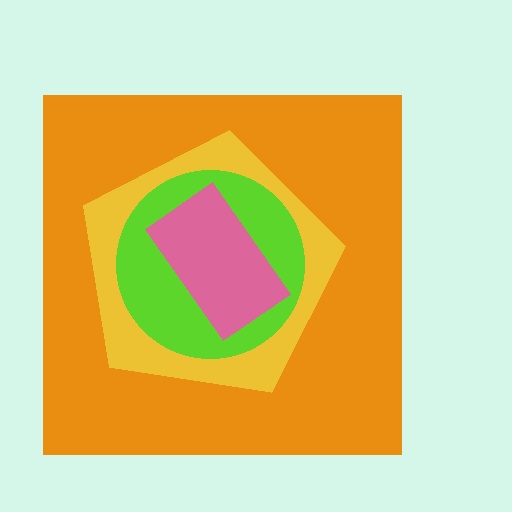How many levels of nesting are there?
4.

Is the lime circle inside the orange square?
Yes.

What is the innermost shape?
The pink rectangle.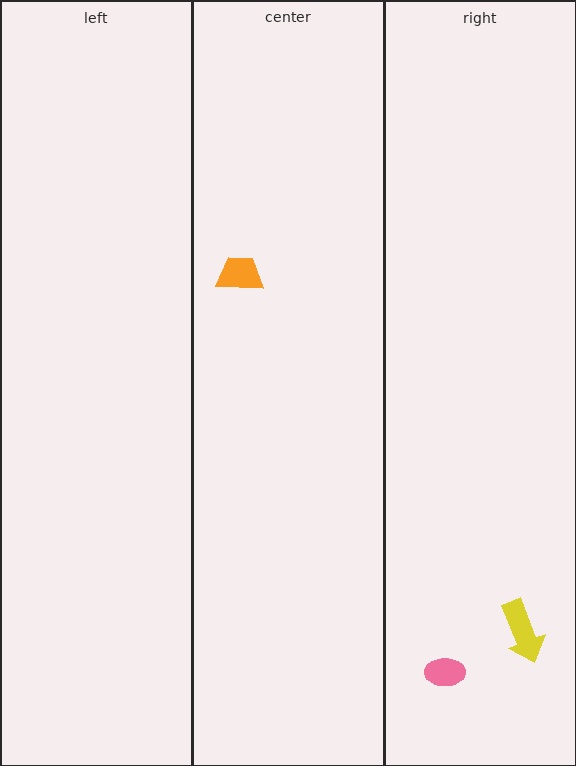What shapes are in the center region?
The orange trapezoid.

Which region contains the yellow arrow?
The right region.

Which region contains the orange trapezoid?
The center region.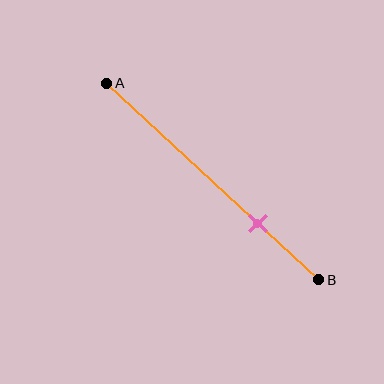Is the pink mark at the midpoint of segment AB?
No, the mark is at about 70% from A, not at the 50% midpoint.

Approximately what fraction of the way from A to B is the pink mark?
The pink mark is approximately 70% of the way from A to B.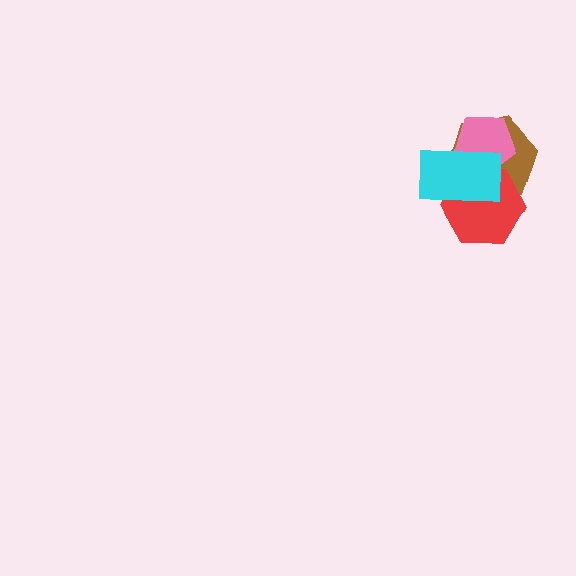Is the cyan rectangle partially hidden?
No, no other shape covers it.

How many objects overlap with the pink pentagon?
3 objects overlap with the pink pentagon.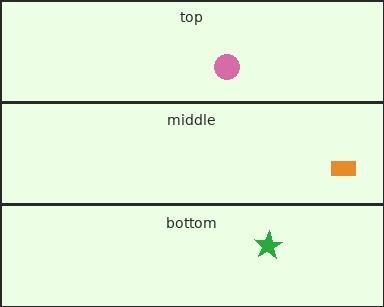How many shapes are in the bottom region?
1.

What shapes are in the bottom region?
The green star.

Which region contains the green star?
The bottom region.